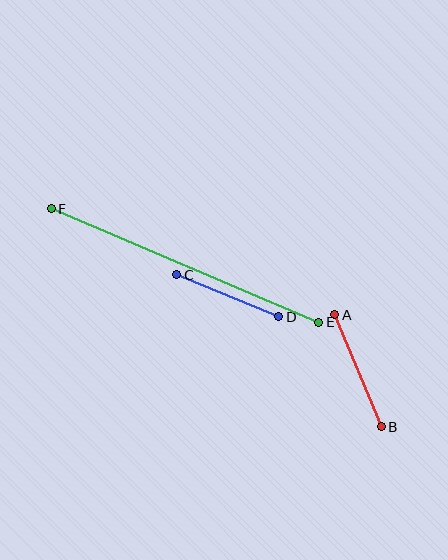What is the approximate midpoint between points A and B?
The midpoint is at approximately (358, 371) pixels.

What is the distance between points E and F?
The distance is approximately 290 pixels.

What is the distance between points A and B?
The distance is approximately 121 pixels.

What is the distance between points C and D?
The distance is approximately 111 pixels.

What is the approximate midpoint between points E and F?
The midpoint is at approximately (185, 266) pixels.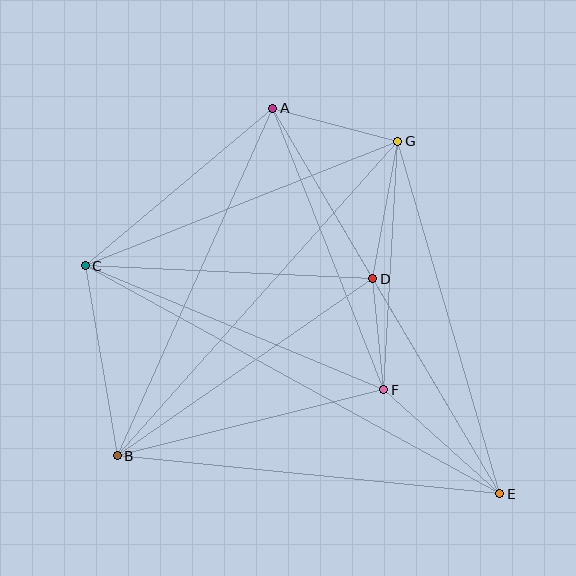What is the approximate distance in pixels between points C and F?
The distance between C and F is approximately 323 pixels.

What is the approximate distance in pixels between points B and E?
The distance between B and E is approximately 384 pixels.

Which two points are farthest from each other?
Points C and E are farthest from each other.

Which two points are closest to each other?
Points D and F are closest to each other.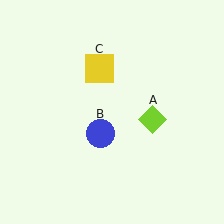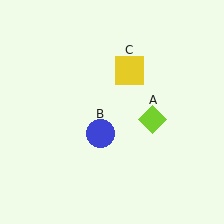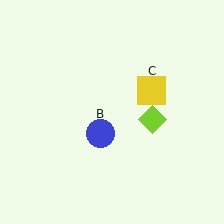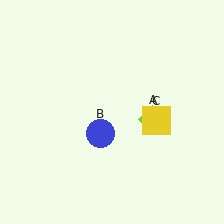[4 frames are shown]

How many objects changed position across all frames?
1 object changed position: yellow square (object C).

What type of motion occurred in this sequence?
The yellow square (object C) rotated clockwise around the center of the scene.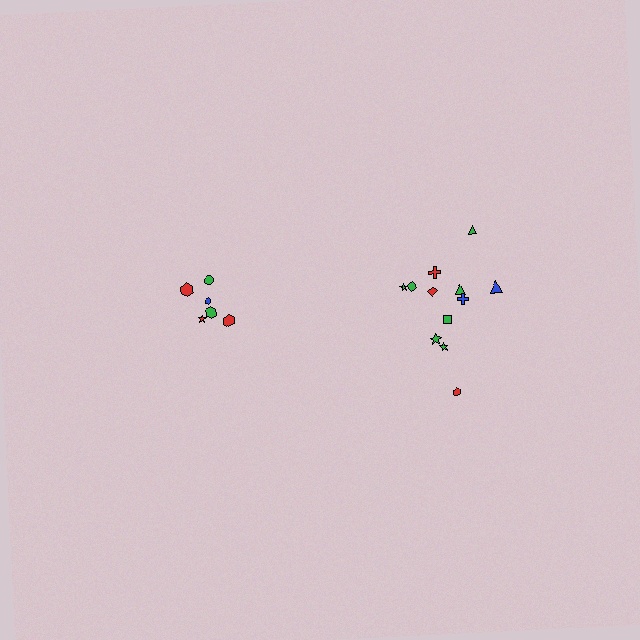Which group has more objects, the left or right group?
The right group.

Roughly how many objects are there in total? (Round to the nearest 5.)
Roughly 20 objects in total.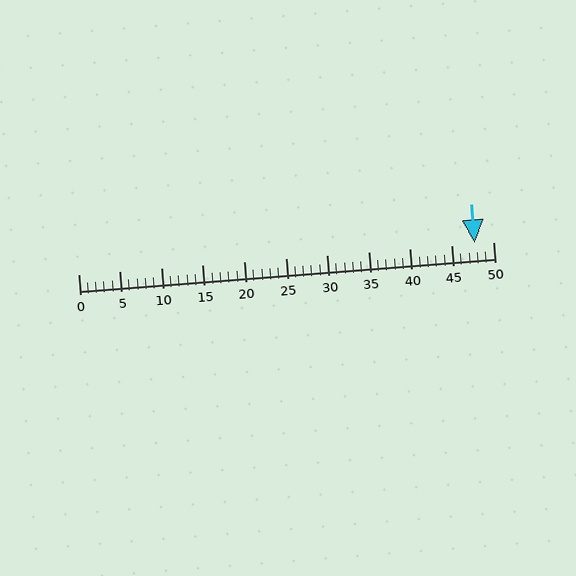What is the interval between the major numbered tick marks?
The major tick marks are spaced 5 units apart.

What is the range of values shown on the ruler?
The ruler shows values from 0 to 50.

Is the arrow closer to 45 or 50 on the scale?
The arrow is closer to 50.